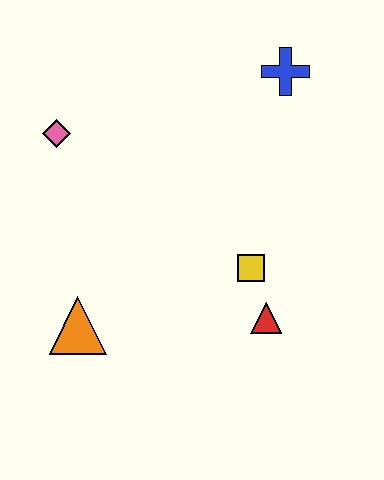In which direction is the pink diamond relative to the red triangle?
The pink diamond is to the left of the red triangle.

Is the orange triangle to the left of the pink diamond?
No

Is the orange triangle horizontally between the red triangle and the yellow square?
No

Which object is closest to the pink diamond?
The orange triangle is closest to the pink diamond.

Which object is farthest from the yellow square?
The pink diamond is farthest from the yellow square.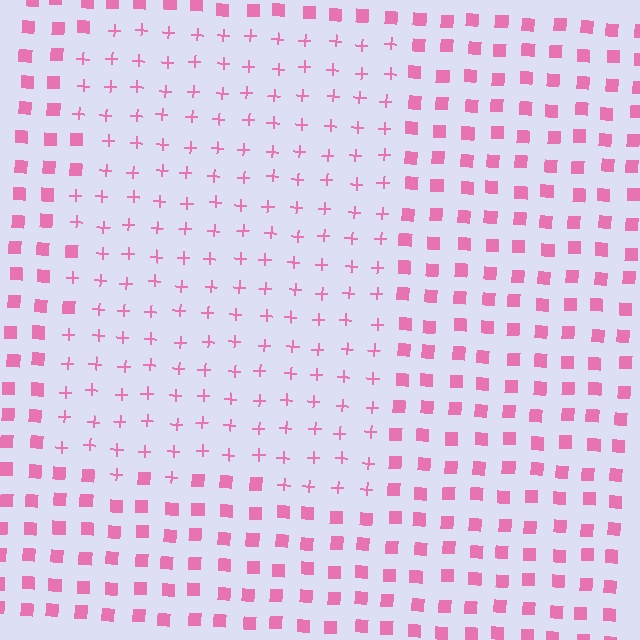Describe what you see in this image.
The image is filled with small pink elements arranged in a uniform grid. A rectangle-shaped region contains plus signs, while the surrounding area contains squares. The boundary is defined purely by the change in element shape.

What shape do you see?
I see a rectangle.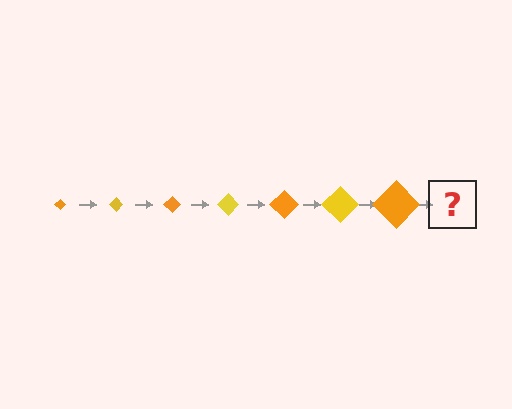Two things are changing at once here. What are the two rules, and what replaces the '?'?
The two rules are that the diamond grows larger each step and the color cycles through orange and yellow. The '?' should be a yellow diamond, larger than the previous one.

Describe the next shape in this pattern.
It should be a yellow diamond, larger than the previous one.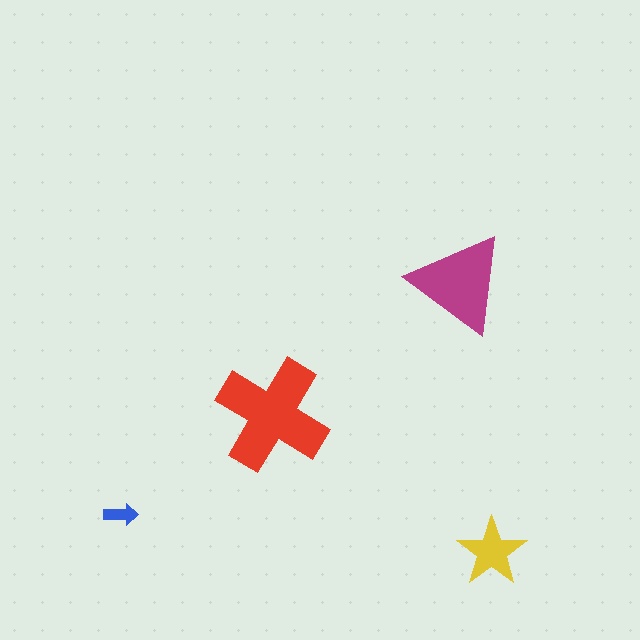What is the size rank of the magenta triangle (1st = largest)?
2nd.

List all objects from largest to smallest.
The red cross, the magenta triangle, the yellow star, the blue arrow.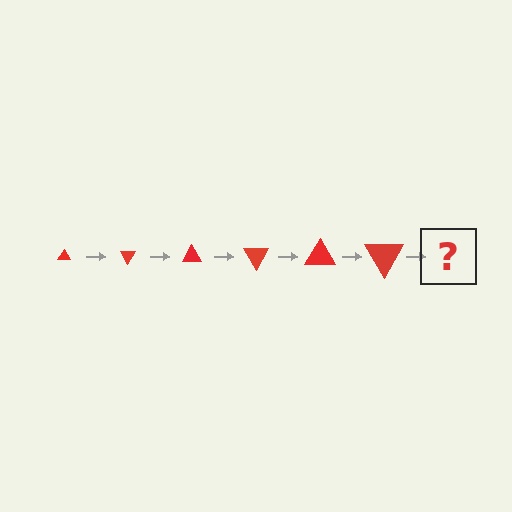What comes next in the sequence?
The next element should be a triangle, larger than the previous one and rotated 360 degrees from the start.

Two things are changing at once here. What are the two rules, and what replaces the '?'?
The two rules are that the triangle grows larger each step and it rotates 60 degrees each step. The '?' should be a triangle, larger than the previous one and rotated 360 degrees from the start.